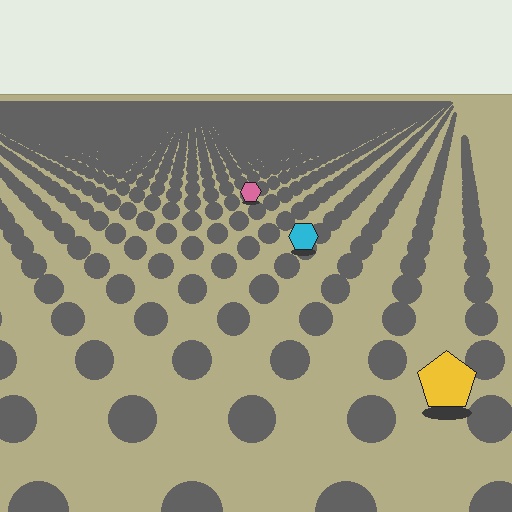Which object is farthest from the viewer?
The pink hexagon is farthest from the viewer. It appears smaller and the ground texture around it is denser.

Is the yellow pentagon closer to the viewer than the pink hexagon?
Yes. The yellow pentagon is closer — you can tell from the texture gradient: the ground texture is coarser near it.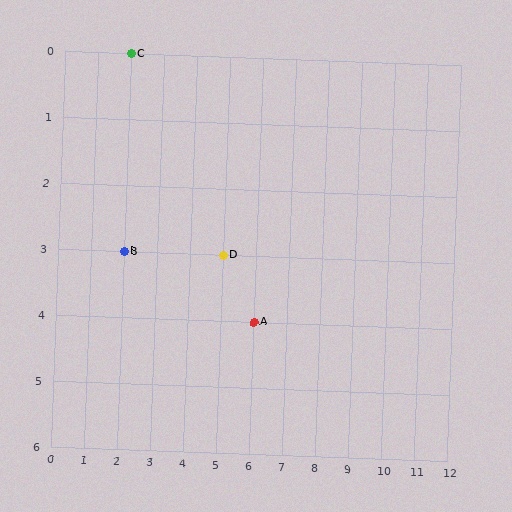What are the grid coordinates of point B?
Point B is at grid coordinates (2, 3).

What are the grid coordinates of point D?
Point D is at grid coordinates (5, 3).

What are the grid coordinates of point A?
Point A is at grid coordinates (6, 4).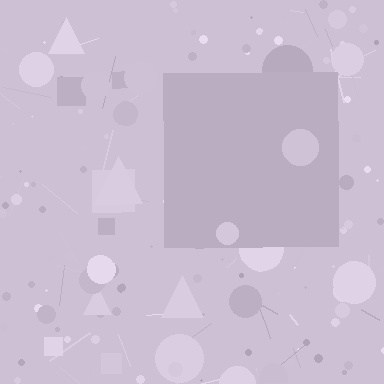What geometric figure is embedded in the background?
A square is embedded in the background.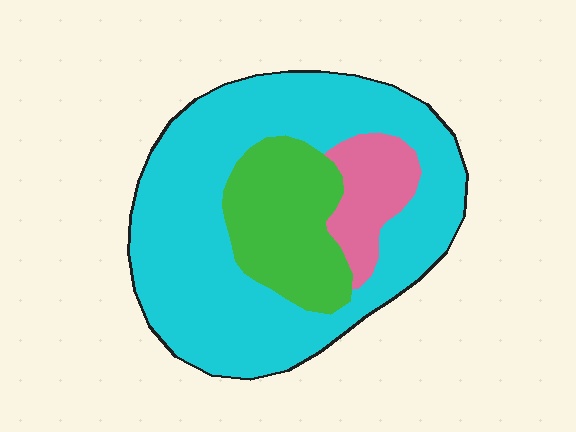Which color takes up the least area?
Pink, at roughly 10%.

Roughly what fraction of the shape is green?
Green covers 21% of the shape.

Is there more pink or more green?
Green.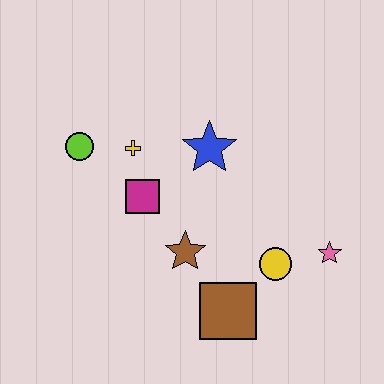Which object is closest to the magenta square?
The yellow cross is closest to the magenta square.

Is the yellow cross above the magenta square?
Yes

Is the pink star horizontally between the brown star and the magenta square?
No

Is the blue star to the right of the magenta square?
Yes